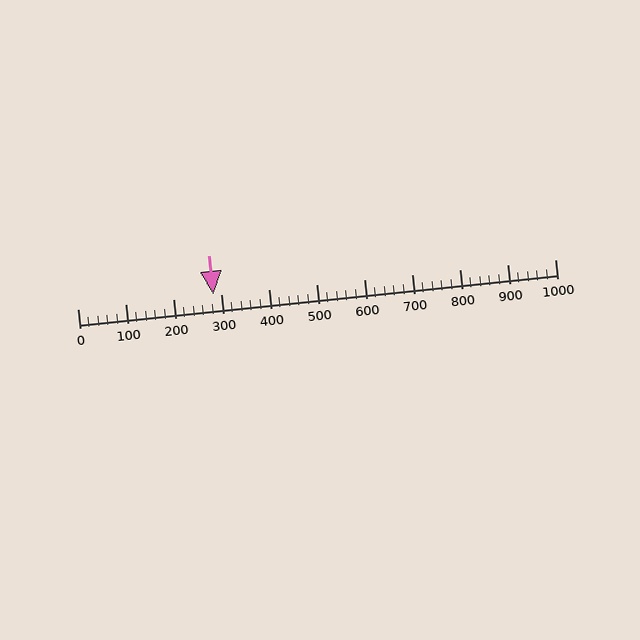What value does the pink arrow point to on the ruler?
The pink arrow points to approximately 284.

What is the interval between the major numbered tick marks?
The major tick marks are spaced 100 units apart.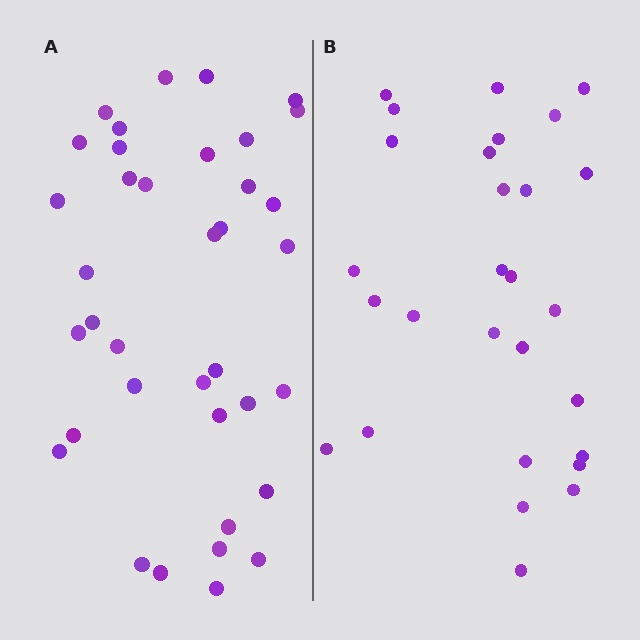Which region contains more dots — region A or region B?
Region A (the left region) has more dots.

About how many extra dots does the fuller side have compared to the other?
Region A has roughly 8 or so more dots than region B.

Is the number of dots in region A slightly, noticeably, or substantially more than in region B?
Region A has noticeably more, but not dramatically so. The ratio is roughly 1.3 to 1.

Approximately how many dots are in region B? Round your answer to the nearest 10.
About 30 dots. (The exact count is 28, which rounds to 30.)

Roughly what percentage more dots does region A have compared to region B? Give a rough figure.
About 30% more.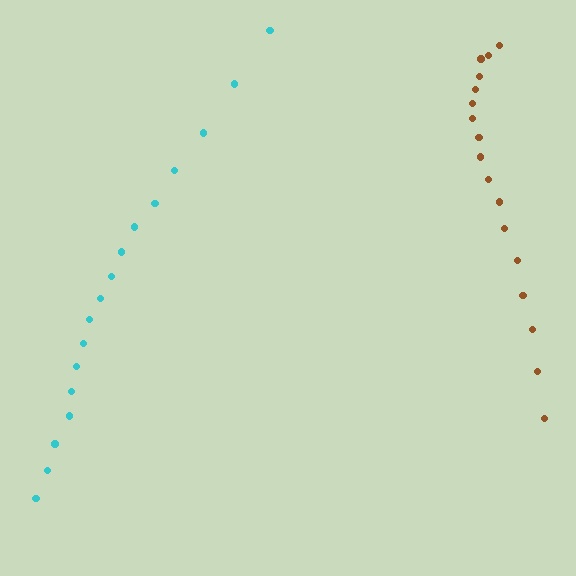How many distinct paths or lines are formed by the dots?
There are 2 distinct paths.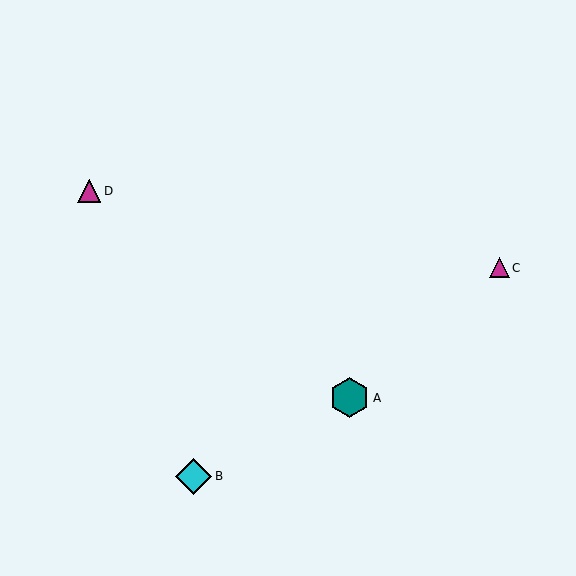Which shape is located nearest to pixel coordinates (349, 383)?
The teal hexagon (labeled A) at (350, 398) is nearest to that location.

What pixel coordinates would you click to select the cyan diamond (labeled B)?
Click at (194, 476) to select the cyan diamond B.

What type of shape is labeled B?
Shape B is a cyan diamond.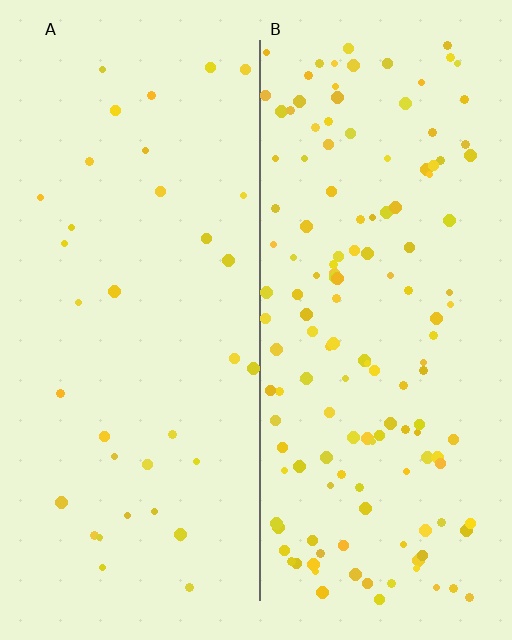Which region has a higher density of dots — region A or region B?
B (the right).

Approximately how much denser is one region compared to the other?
Approximately 4.1× — region B over region A.